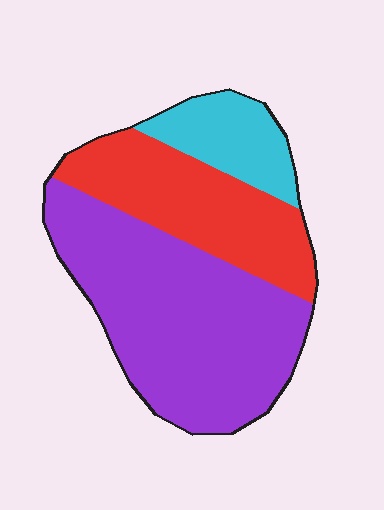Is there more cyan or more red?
Red.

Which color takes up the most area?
Purple, at roughly 55%.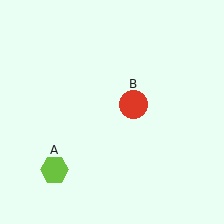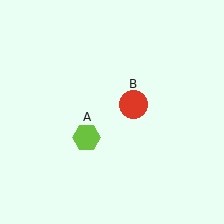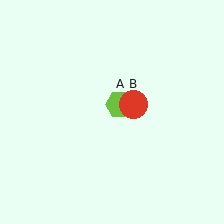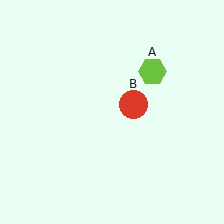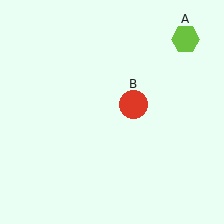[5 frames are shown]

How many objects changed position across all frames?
1 object changed position: lime hexagon (object A).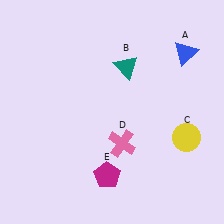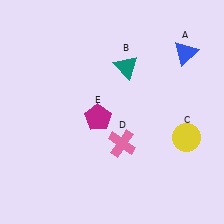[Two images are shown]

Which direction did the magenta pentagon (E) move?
The magenta pentagon (E) moved up.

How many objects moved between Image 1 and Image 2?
1 object moved between the two images.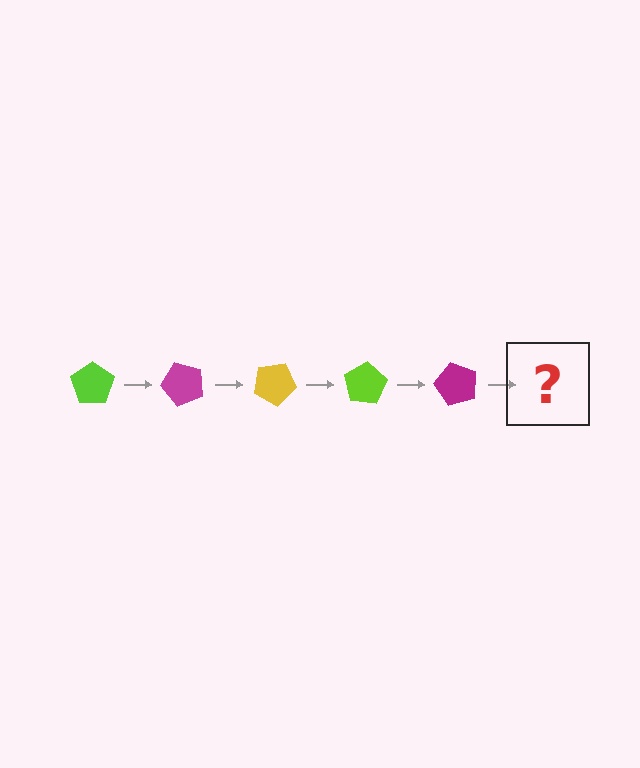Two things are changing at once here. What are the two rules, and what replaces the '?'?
The two rules are that it rotates 50 degrees each step and the color cycles through lime, magenta, and yellow. The '?' should be a yellow pentagon, rotated 250 degrees from the start.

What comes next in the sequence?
The next element should be a yellow pentagon, rotated 250 degrees from the start.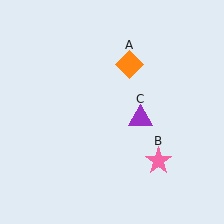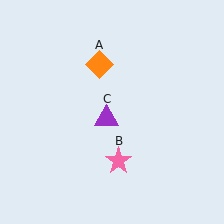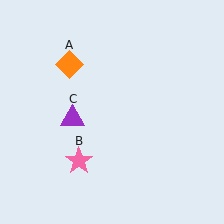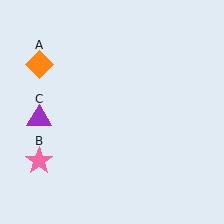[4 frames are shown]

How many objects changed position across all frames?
3 objects changed position: orange diamond (object A), pink star (object B), purple triangle (object C).